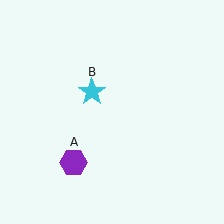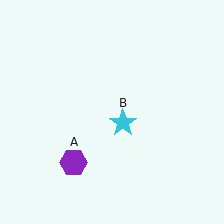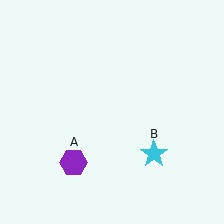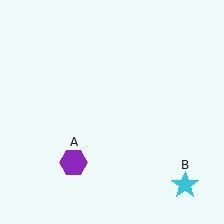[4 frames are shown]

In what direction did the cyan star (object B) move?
The cyan star (object B) moved down and to the right.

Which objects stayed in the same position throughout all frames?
Purple hexagon (object A) remained stationary.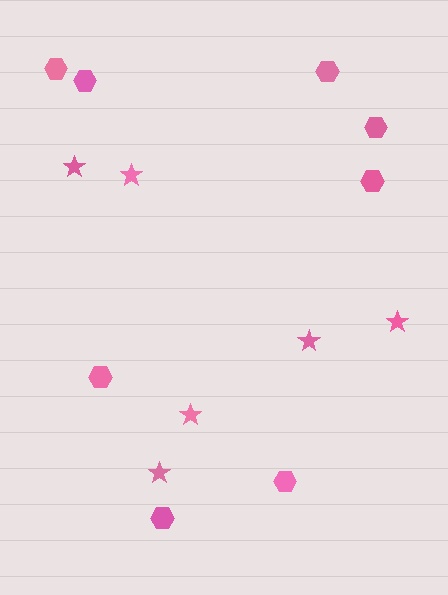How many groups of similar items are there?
There are 2 groups: one group of hexagons (8) and one group of stars (6).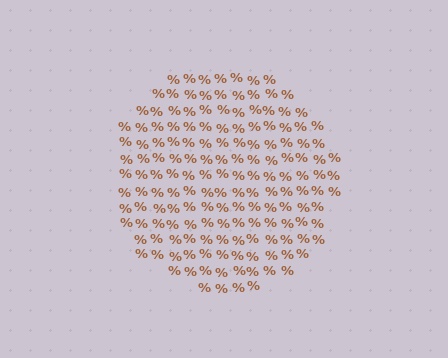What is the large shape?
The large shape is a circle.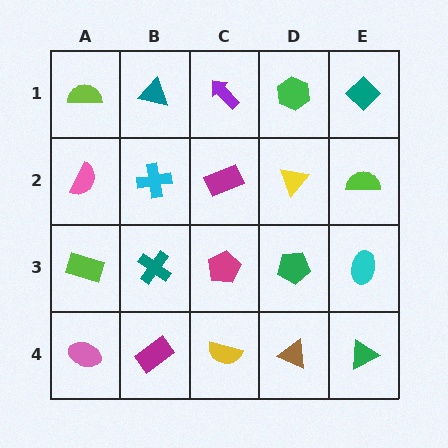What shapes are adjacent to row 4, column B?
A teal cross (row 3, column B), a pink ellipse (row 4, column A), a yellow semicircle (row 4, column C).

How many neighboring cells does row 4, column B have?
3.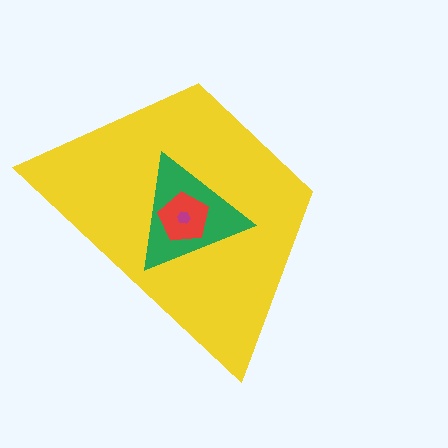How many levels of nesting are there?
4.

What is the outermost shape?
The yellow trapezoid.